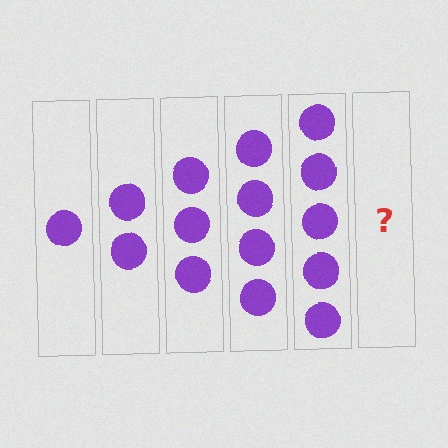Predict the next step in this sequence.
The next step is 6 circles.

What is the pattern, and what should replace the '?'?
The pattern is that each step adds one more circle. The '?' should be 6 circles.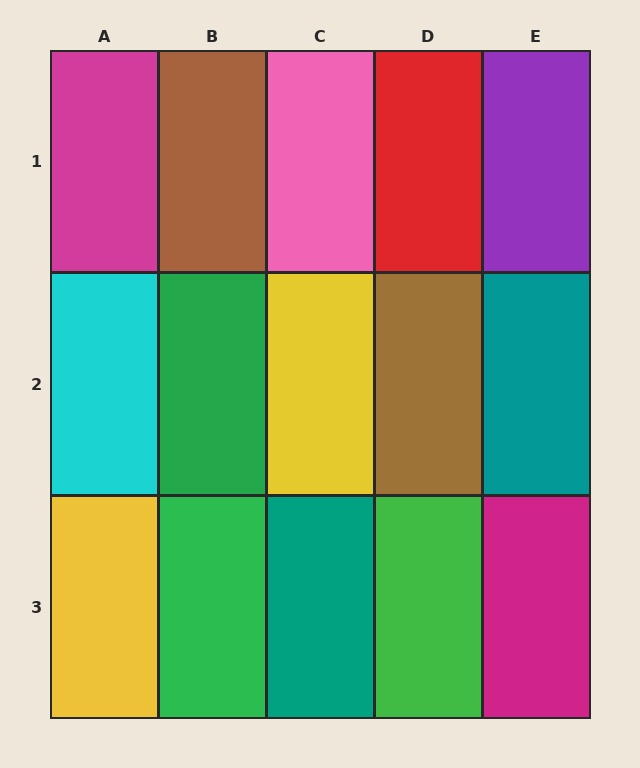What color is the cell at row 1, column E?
Purple.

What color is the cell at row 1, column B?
Brown.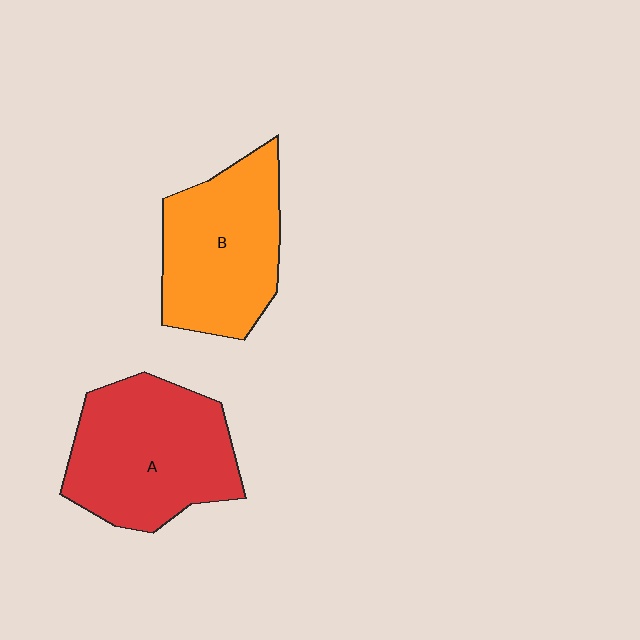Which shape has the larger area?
Shape A (red).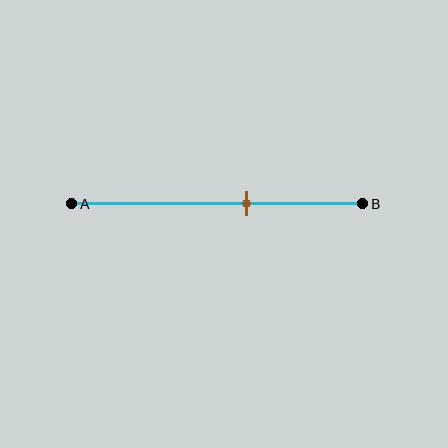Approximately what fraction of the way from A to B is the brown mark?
The brown mark is approximately 60% of the way from A to B.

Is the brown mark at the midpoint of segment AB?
No, the mark is at about 60% from A, not at the 50% midpoint.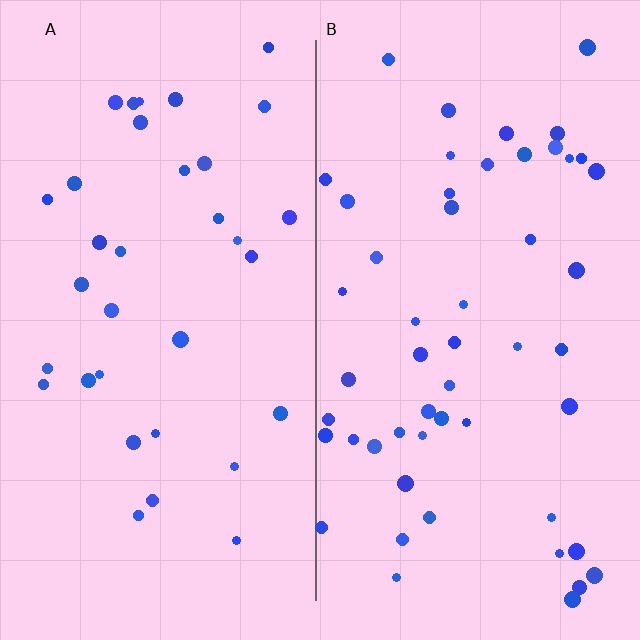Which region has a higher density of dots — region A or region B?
B (the right).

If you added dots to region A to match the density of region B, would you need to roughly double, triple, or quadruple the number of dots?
Approximately double.